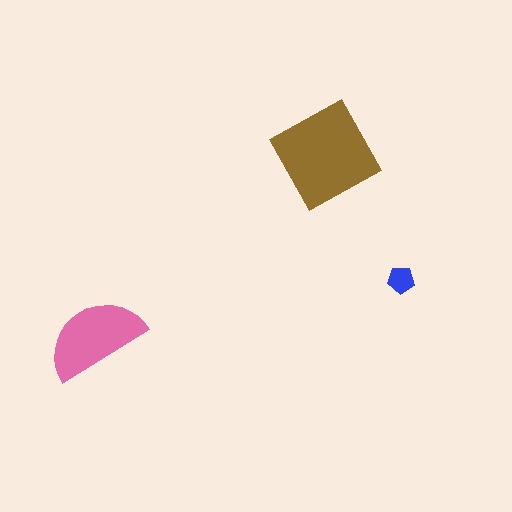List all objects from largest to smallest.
The brown diamond, the pink semicircle, the blue pentagon.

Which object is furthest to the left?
The pink semicircle is leftmost.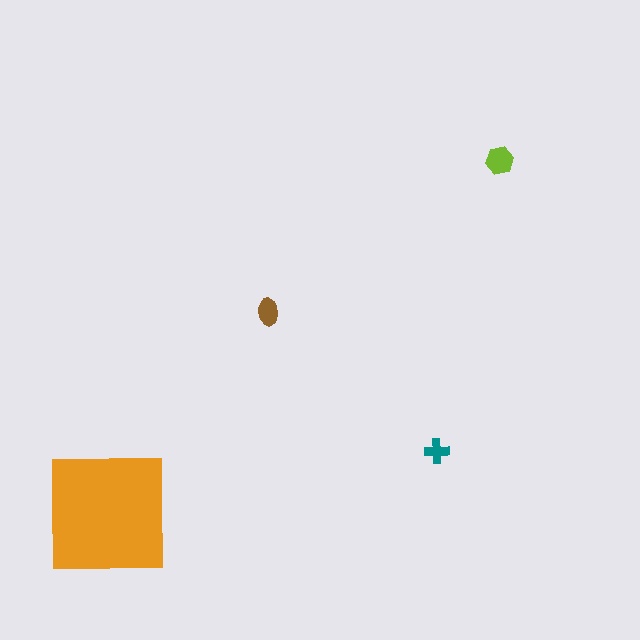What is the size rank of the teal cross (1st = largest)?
4th.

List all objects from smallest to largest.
The teal cross, the brown ellipse, the lime hexagon, the orange square.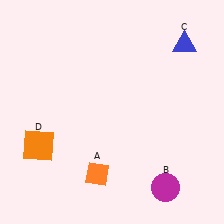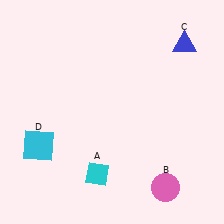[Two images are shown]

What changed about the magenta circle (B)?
In Image 1, B is magenta. In Image 2, it changed to pink.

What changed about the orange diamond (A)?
In Image 1, A is orange. In Image 2, it changed to cyan.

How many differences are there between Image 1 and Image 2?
There are 3 differences between the two images.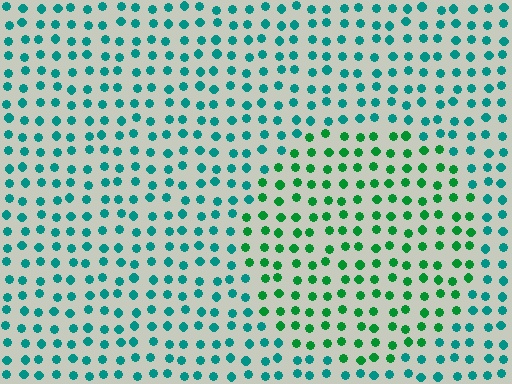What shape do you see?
I see a circle.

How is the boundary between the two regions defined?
The boundary is defined purely by a slight shift in hue (about 37 degrees). Spacing, size, and orientation are identical on both sides.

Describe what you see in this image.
The image is filled with small teal elements in a uniform arrangement. A circle-shaped region is visible where the elements are tinted to a slightly different hue, forming a subtle color boundary.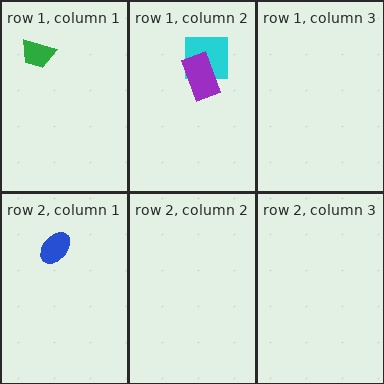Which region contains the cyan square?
The row 1, column 2 region.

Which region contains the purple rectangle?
The row 1, column 2 region.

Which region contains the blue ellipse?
The row 2, column 1 region.